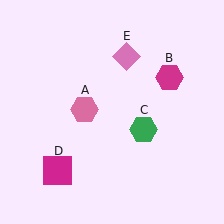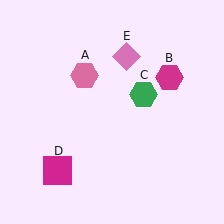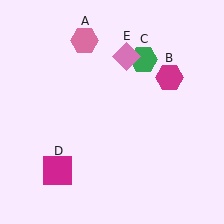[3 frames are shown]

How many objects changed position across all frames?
2 objects changed position: pink hexagon (object A), green hexagon (object C).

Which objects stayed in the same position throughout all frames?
Magenta hexagon (object B) and magenta square (object D) and pink diamond (object E) remained stationary.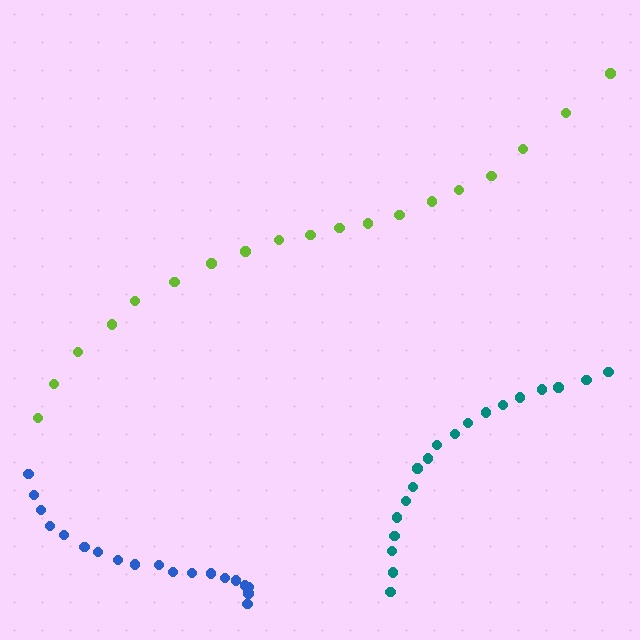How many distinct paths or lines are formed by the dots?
There are 3 distinct paths.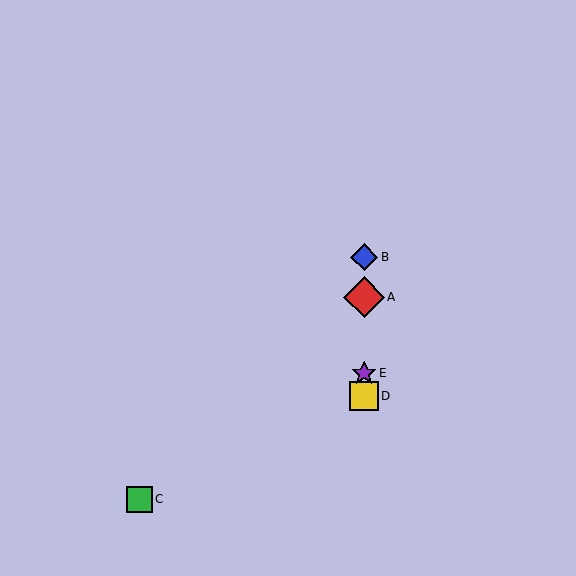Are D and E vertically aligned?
Yes, both are at x≈364.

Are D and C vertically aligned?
No, D is at x≈364 and C is at x≈139.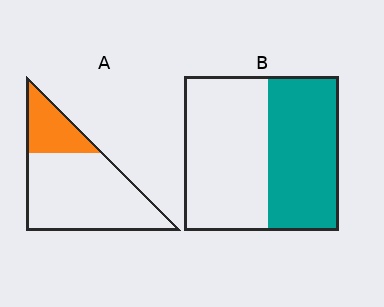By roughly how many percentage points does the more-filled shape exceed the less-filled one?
By roughly 20 percentage points (B over A).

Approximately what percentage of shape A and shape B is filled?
A is approximately 25% and B is approximately 45%.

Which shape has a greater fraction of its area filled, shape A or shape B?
Shape B.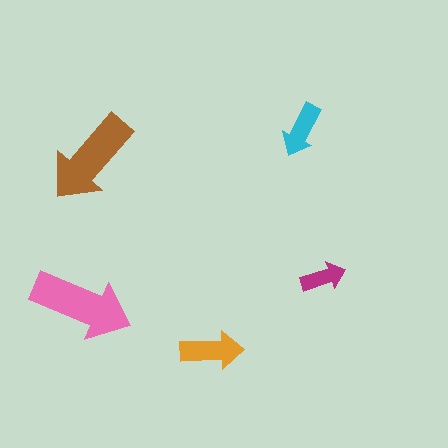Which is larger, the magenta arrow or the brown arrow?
The brown one.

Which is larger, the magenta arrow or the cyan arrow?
The cyan one.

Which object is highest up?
The cyan arrow is topmost.